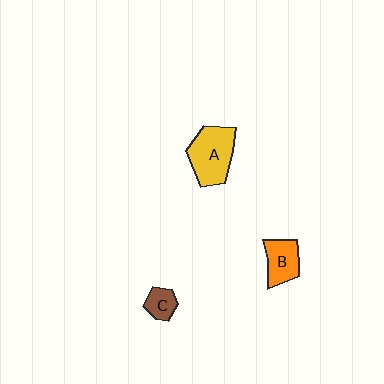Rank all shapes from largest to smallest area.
From largest to smallest: A (yellow), B (orange), C (brown).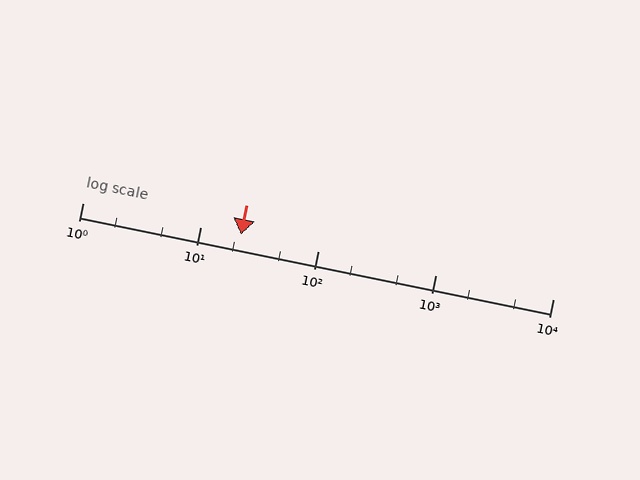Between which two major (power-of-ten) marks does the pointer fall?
The pointer is between 10 and 100.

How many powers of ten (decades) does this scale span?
The scale spans 4 decades, from 1 to 10000.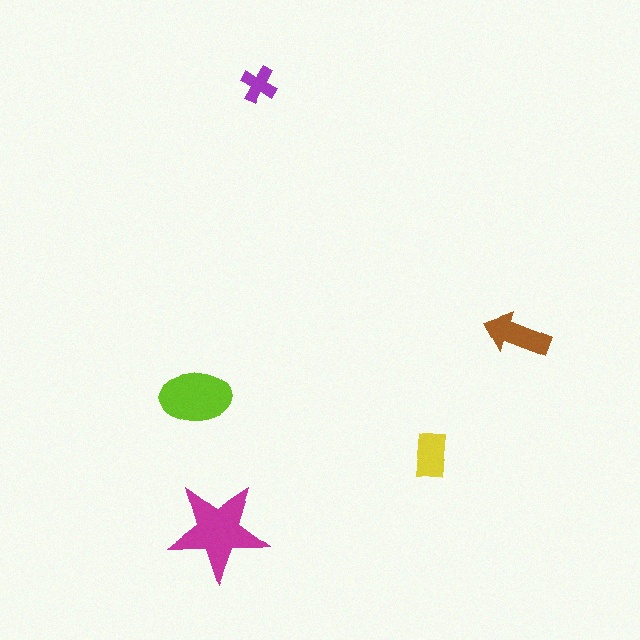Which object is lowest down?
The magenta star is bottommost.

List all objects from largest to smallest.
The magenta star, the lime ellipse, the brown arrow, the yellow rectangle, the purple cross.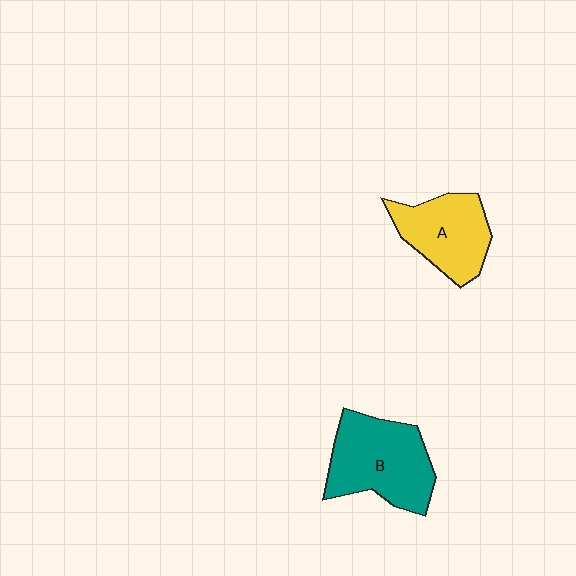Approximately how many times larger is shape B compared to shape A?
Approximately 1.3 times.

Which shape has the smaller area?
Shape A (yellow).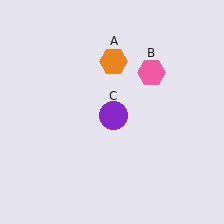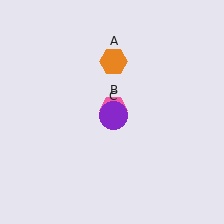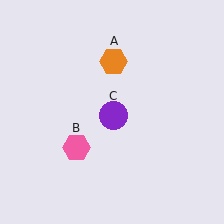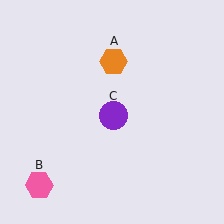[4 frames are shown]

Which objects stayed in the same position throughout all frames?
Orange hexagon (object A) and purple circle (object C) remained stationary.